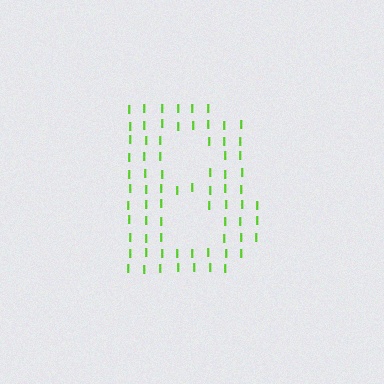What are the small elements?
The small elements are letter I's.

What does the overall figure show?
The overall figure shows the letter B.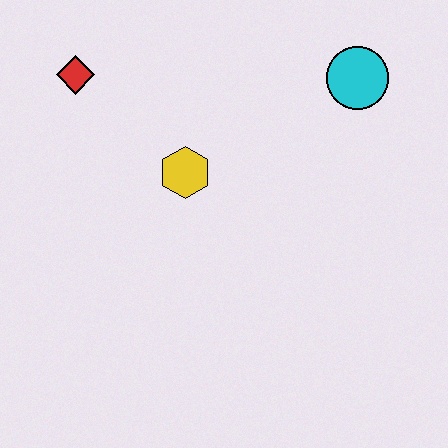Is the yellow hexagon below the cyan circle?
Yes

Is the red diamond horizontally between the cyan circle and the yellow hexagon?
No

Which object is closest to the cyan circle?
The yellow hexagon is closest to the cyan circle.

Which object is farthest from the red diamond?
The cyan circle is farthest from the red diamond.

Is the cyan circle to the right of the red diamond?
Yes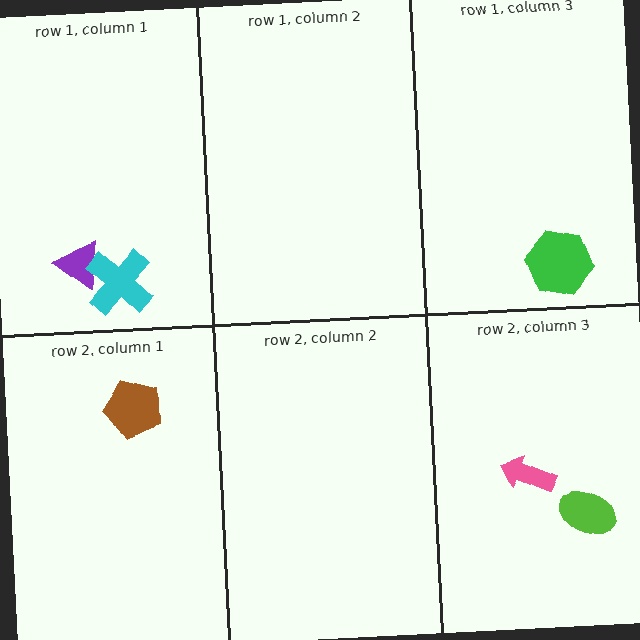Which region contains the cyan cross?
The row 1, column 1 region.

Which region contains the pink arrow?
The row 2, column 3 region.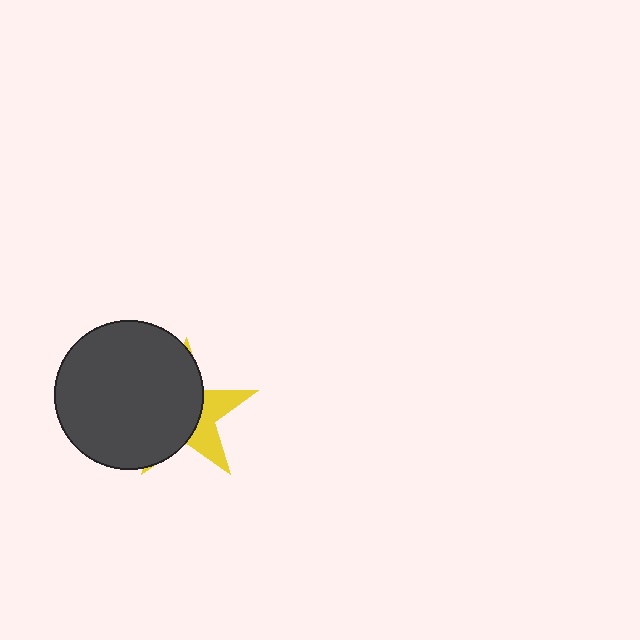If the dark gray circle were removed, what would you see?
You would see the complete yellow star.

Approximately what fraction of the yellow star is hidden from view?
Roughly 66% of the yellow star is hidden behind the dark gray circle.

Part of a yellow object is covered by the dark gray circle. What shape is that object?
It is a star.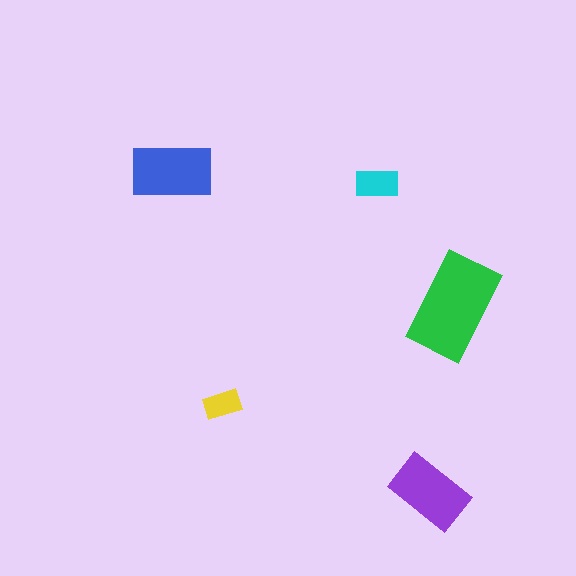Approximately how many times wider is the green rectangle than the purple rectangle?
About 1.5 times wider.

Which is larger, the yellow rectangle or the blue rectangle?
The blue one.